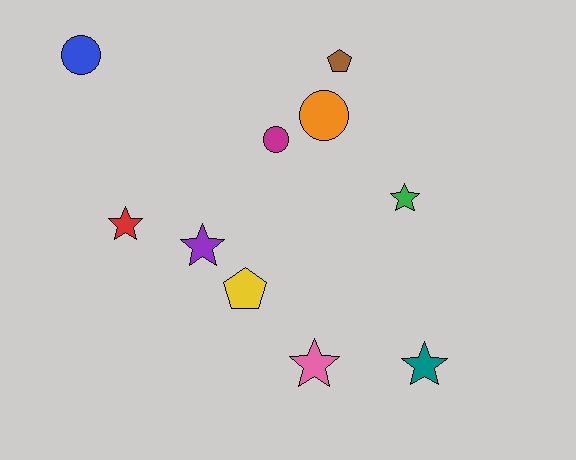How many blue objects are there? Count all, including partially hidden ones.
There is 1 blue object.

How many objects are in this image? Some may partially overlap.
There are 10 objects.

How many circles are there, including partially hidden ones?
There are 3 circles.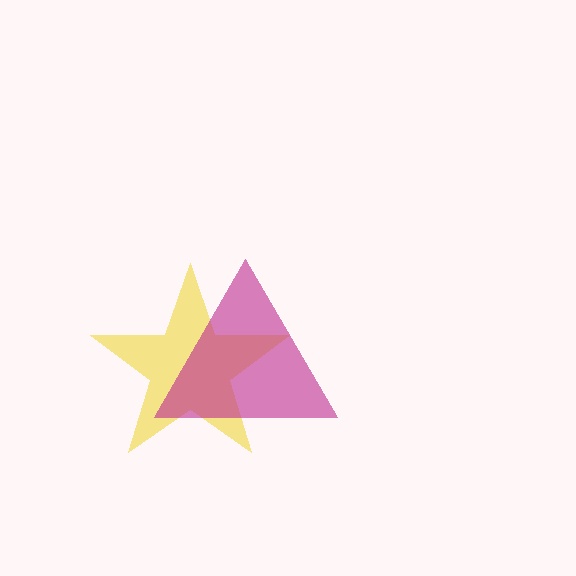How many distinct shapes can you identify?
There are 2 distinct shapes: a yellow star, a magenta triangle.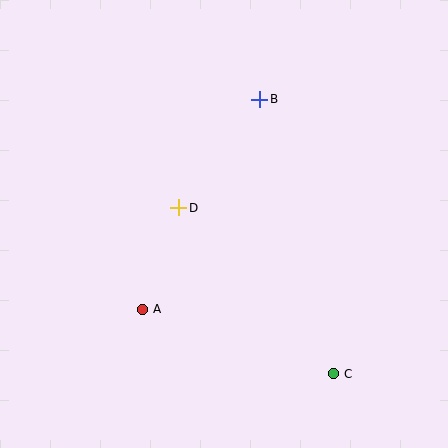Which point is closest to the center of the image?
Point D at (179, 208) is closest to the center.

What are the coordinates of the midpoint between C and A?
The midpoint between C and A is at (238, 341).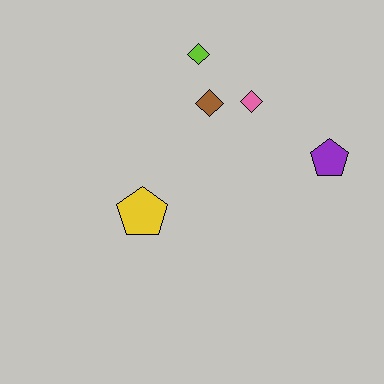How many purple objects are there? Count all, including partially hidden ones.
There is 1 purple object.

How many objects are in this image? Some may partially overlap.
There are 5 objects.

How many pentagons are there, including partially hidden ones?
There are 2 pentagons.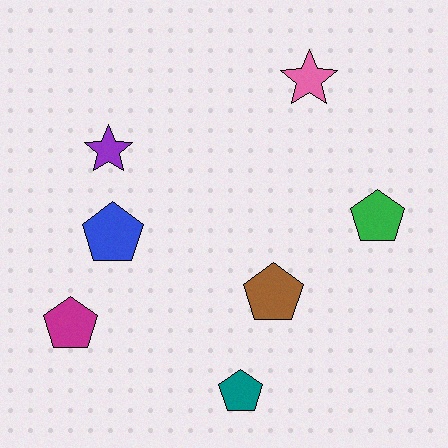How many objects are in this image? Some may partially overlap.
There are 7 objects.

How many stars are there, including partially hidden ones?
There are 2 stars.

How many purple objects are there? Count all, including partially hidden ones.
There is 1 purple object.